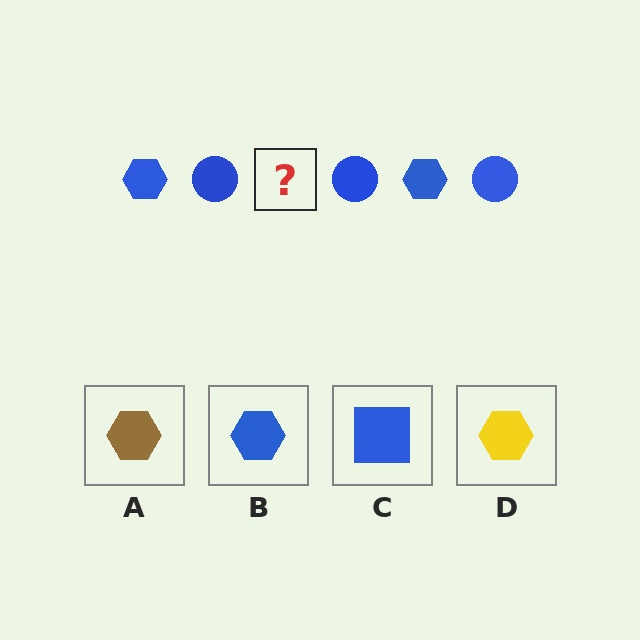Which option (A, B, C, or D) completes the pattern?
B.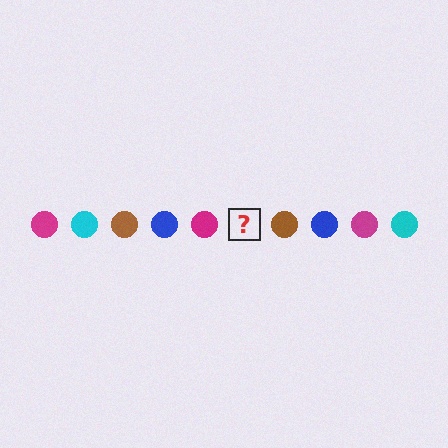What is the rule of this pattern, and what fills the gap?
The rule is that the pattern cycles through magenta, cyan, brown, blue circles. The gap should be filled with a cyan circle.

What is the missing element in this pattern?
The missing element is a cyan circle.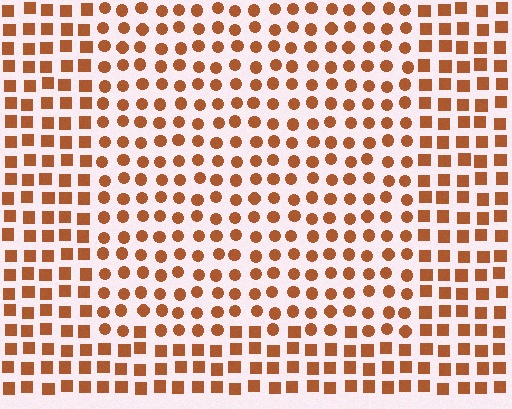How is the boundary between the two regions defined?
The boundary is defined by a change in element shape: circles inside vs. squares outside. All elements share the same color and spacing.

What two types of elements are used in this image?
The image uses circles inside the rectangle region and squares outside it.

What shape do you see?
I see a rectangle.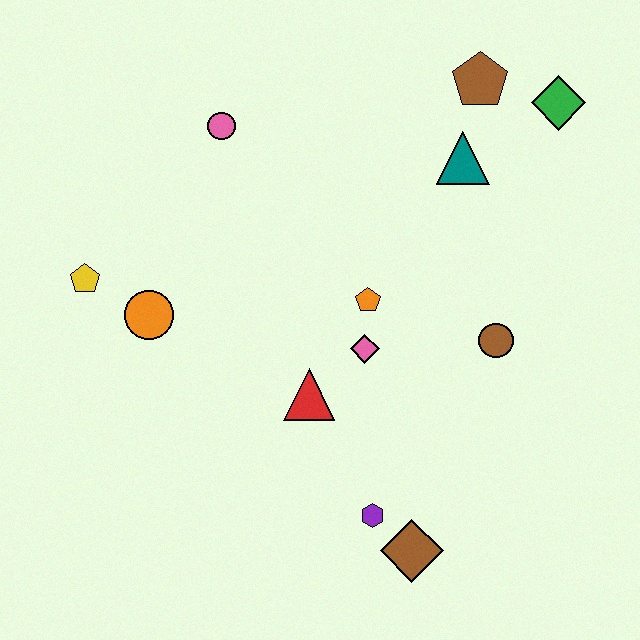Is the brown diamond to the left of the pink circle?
No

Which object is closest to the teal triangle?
The brown pentagon is closest to the teal triangle.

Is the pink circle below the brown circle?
No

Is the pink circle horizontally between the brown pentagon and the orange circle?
Yes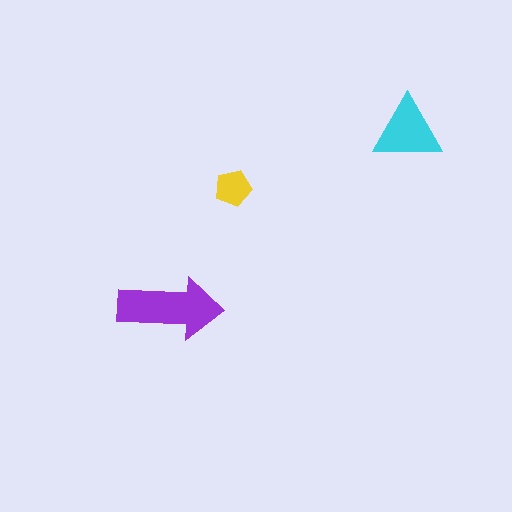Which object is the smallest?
The yellow pentagon.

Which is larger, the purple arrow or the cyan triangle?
The purple arrow.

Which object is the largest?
The purple arrow.